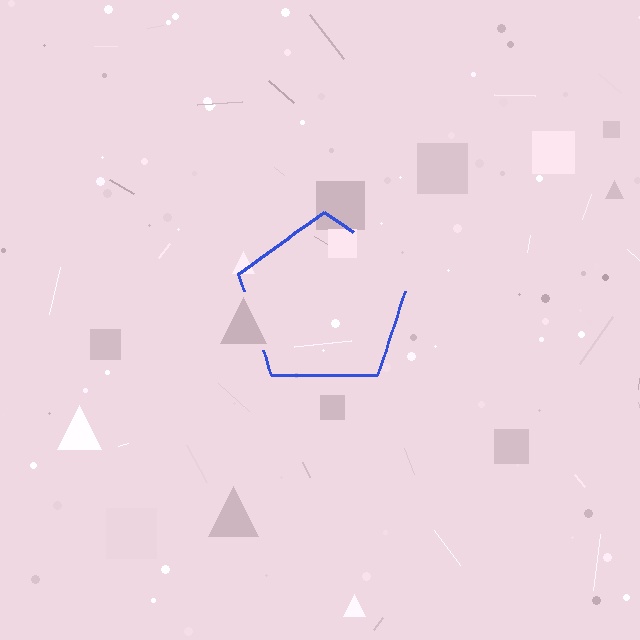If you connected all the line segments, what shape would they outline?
They would outline a pentagon.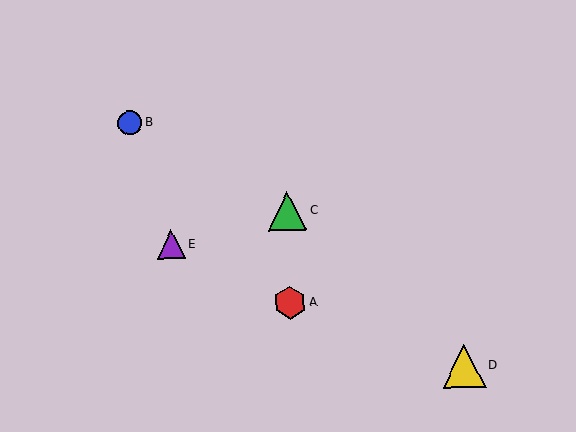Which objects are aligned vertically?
Objects A, C are aligned vertically.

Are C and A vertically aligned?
Yes, both are at x≈287.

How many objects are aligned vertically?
2 objects (A, C) are aligned vertically.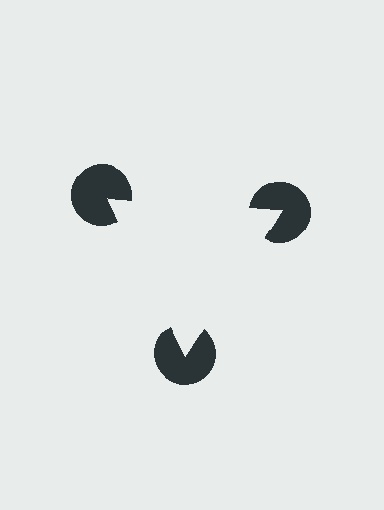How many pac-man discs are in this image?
There are 3 — one at each vertex of the illusory triangle.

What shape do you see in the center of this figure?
An illusory triangle — its edges are inferred from the aligned wedge cuts in the pac-man discs, not physically drawn.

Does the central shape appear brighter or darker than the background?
It typically appears slightly brighter than the background, even though no actual brightness change is drawn.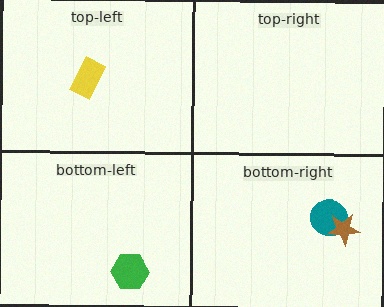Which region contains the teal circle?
The bottom-right region.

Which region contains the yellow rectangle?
The top-left region.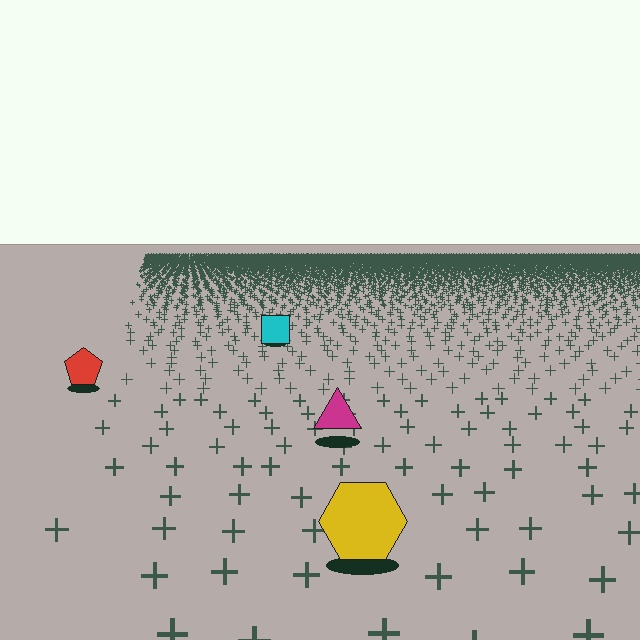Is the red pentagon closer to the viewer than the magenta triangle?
No. The magenta triangle is closer — you can tell from the texture gradient: the ground texture is coarser near it.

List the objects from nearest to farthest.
From nearest to farthest: the yellow hexagon, the magenta triangle, the red pentagon, the cyan square.